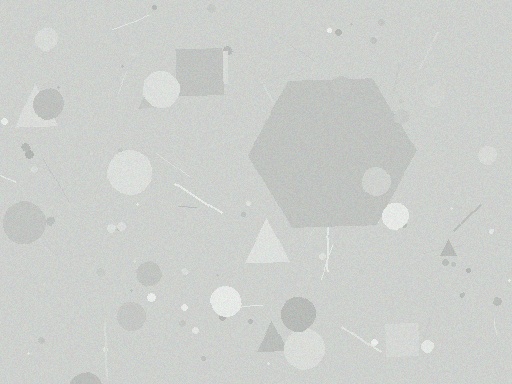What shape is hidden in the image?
A hexagon is hidden in the image.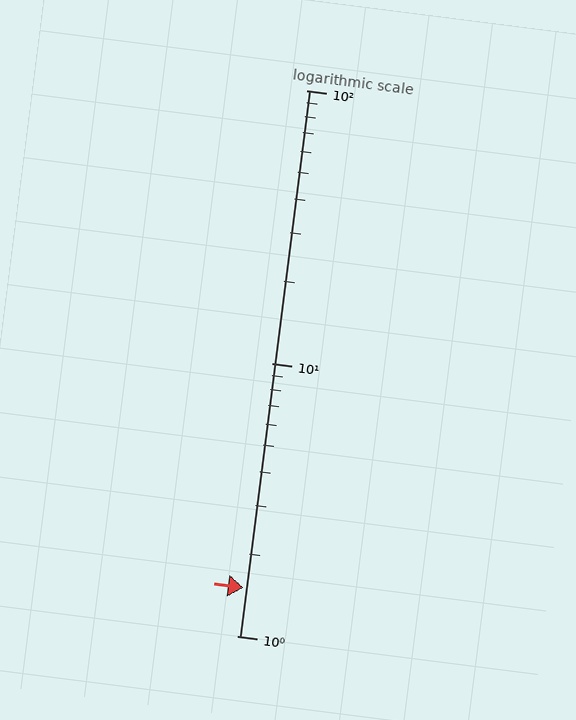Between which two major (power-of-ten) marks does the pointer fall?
The pointer is between 1 and 10.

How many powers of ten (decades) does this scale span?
The scale spans 2 decades, from 1 to 100.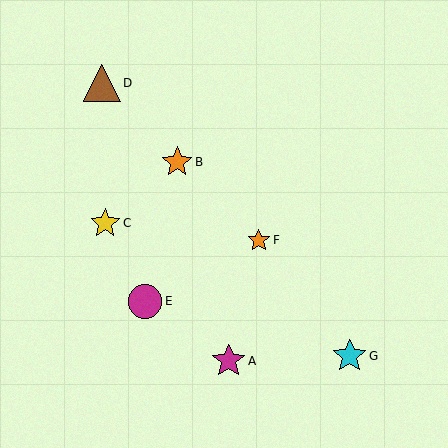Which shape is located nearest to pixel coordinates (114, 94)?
The brown triangle (labeled D) at (102, 83) is nearest to that location.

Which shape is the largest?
The brown triangle (labeled D) is the largest.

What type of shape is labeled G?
Shape G is a cyan star.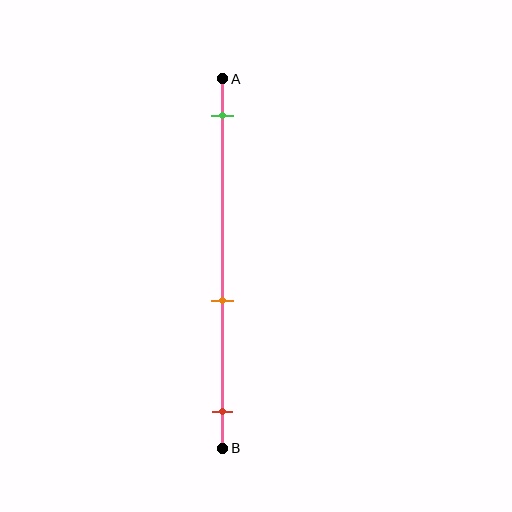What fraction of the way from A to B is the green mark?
The green mark is approximately 10% (0.1) of the way from A to B.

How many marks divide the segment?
There are 3 marks dividing the segment.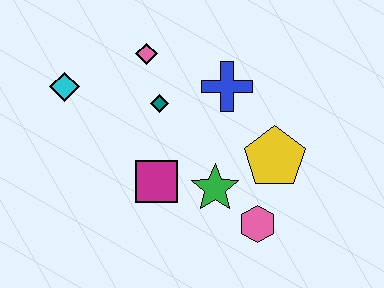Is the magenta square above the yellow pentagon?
No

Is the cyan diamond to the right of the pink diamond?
No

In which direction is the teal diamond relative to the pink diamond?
The teal diamond is below the pink diamond.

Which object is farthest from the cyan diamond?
The pink hexagon is farthest from the cyan diamond.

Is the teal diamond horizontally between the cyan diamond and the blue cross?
Yes